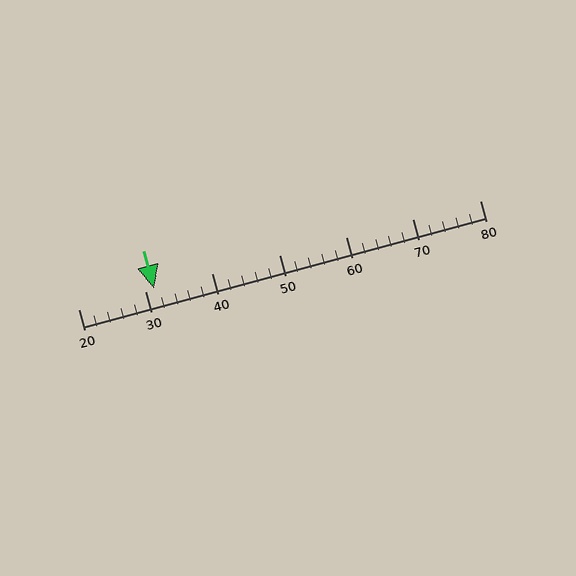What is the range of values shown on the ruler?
The ruler shows values from 20 to 80.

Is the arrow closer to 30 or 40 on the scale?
The arrow is closer to 30.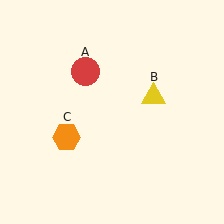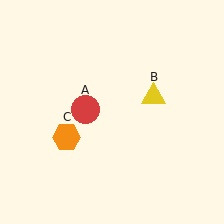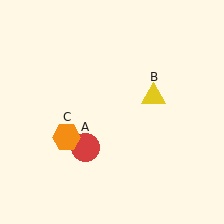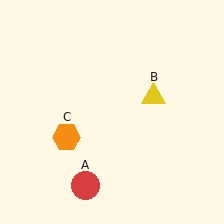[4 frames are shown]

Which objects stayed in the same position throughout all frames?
Yellow triangle (object B) and orange hexagon (object C) remained stationary.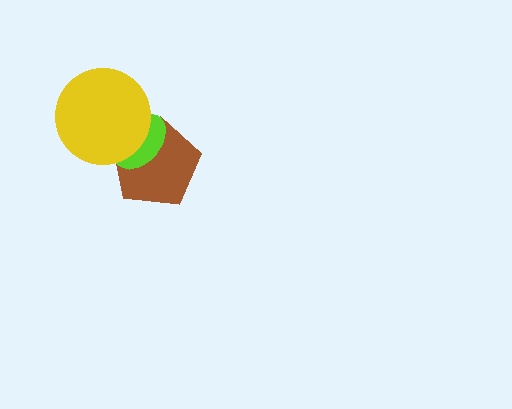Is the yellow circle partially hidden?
No, no other shape covers it.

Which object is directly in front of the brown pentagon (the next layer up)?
The lime ellipse is directly in front of the brown pentagon.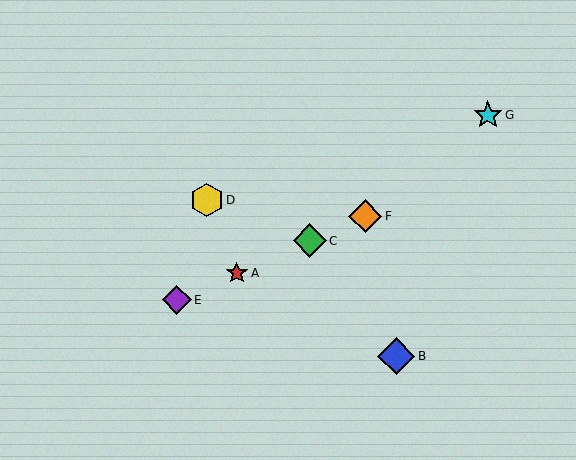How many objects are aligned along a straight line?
4 objects (A, C, E, F) are aligned along a straight line.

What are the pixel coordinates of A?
Object A is at (237, 273).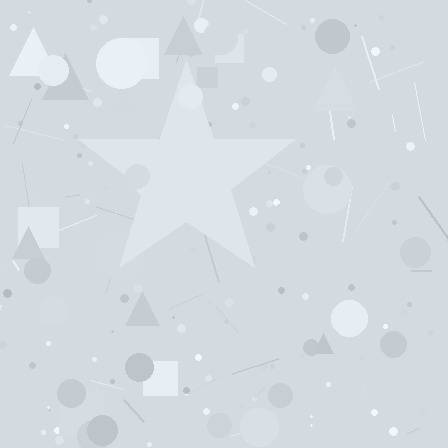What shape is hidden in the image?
A star is hidden in the image.